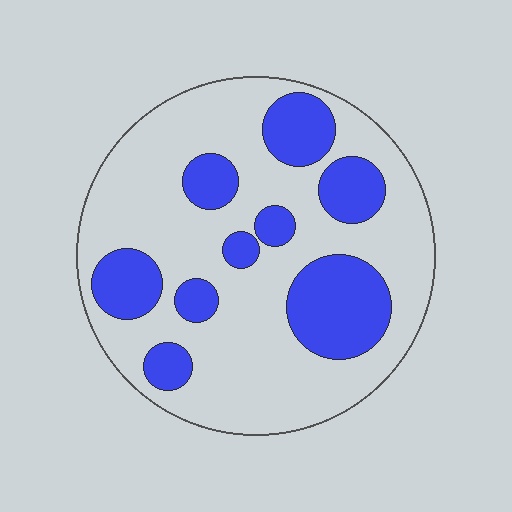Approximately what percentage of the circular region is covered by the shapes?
Approximately 30%.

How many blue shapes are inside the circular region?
9.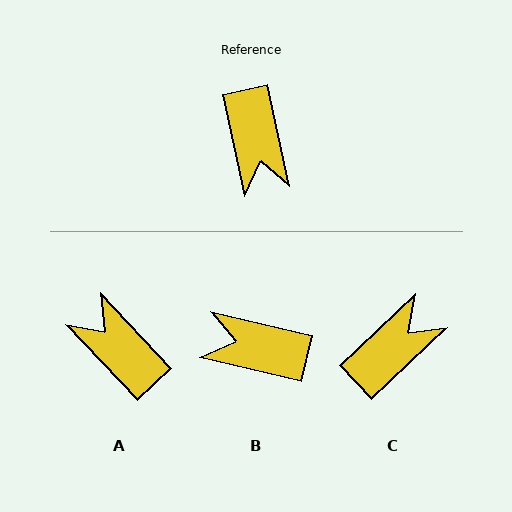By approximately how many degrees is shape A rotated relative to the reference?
Approximately 149 degrees clockwise.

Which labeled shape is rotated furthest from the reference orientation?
A, about 149 degrees away.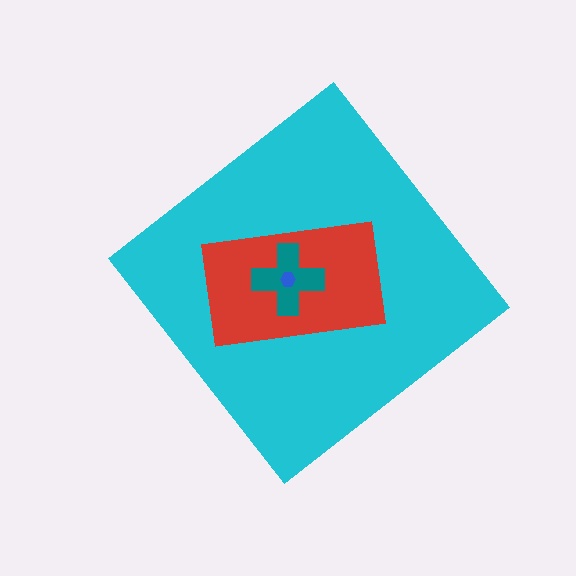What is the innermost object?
The blue hexagon.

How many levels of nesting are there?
4.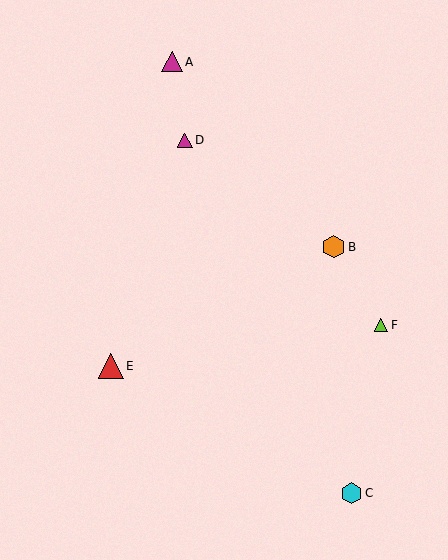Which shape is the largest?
The red triangle (labeled E) is the largest.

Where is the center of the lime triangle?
The center of the lime triangle is at (381, 325).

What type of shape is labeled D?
Shape D is a magenta triangle.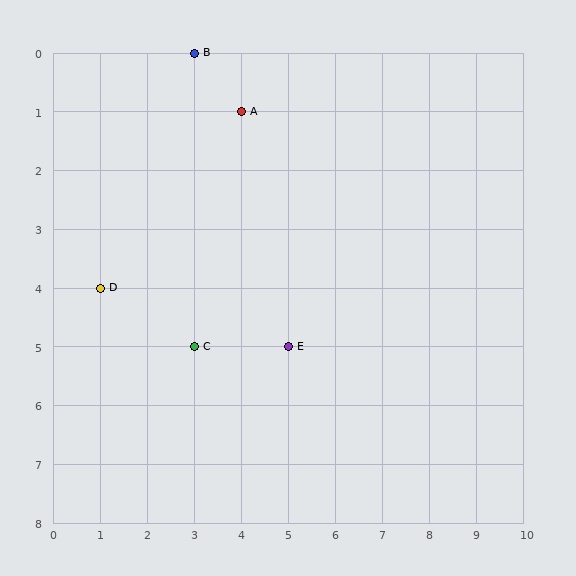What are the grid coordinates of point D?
Point D is at grid coordinates (1, 4).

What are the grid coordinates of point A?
Point A is at grid coordinates (4, 1).